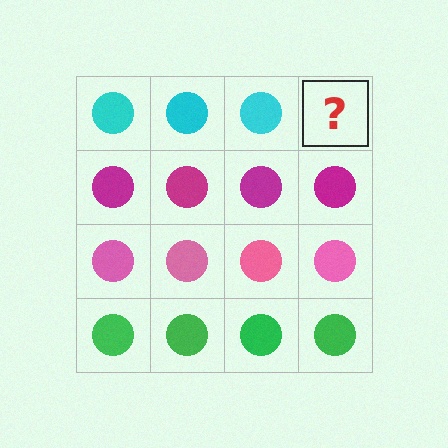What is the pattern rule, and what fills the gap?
The rule is that each row has a consistent color. The gap should be filled with a cyan circle.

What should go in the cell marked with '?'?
The missing cell should contain a cyan circle.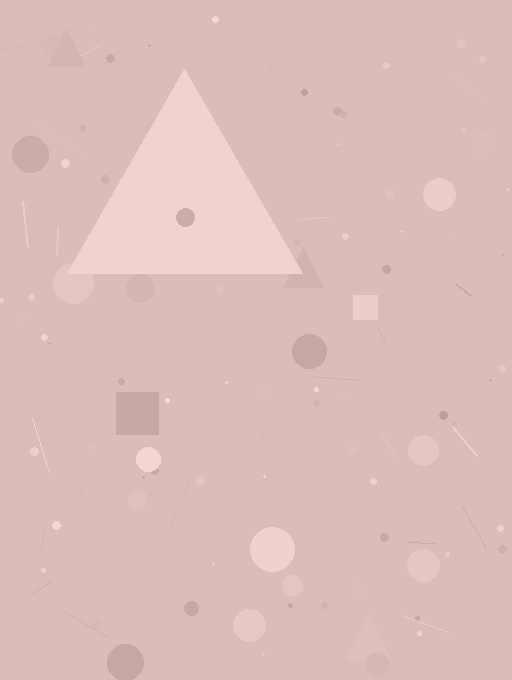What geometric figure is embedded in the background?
A triangle is embedded in the background.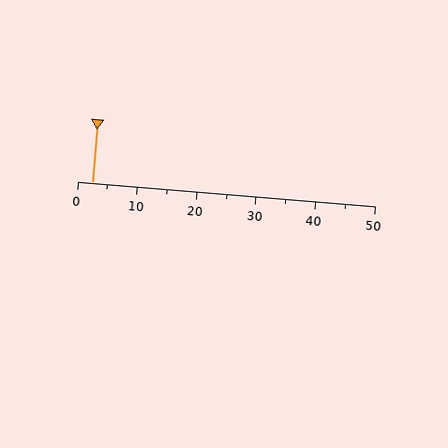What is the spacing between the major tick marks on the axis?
The major ticks are spaced 10 apart.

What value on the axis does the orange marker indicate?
The marker indicates approximately 2.5.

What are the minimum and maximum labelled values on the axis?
The axis runs from 0 to 50.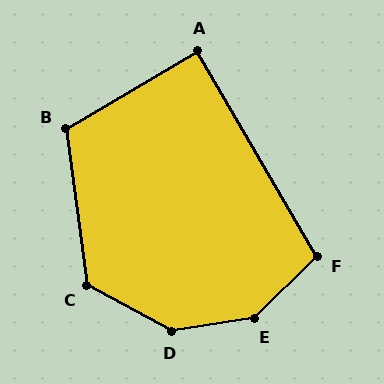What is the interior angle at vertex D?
Approximately 143 degrees (obtuse).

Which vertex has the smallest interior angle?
A, at approximately 90 degrees.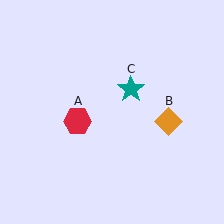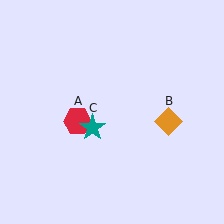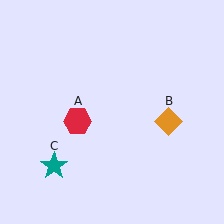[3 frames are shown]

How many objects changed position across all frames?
1 object changed position: teal star (object C).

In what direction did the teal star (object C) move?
The teal star (object C) moved down and to the left.